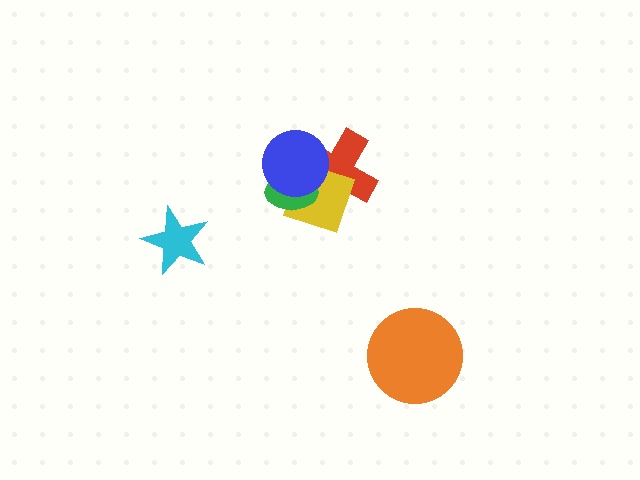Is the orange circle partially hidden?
No, no other shape covers it.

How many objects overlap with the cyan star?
0 objects overlap with the cyan star.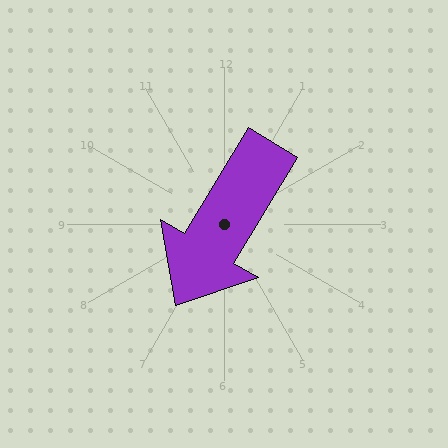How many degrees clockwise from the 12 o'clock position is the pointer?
Approximately 211 degrees.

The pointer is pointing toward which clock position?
Roughly 7 o'clock.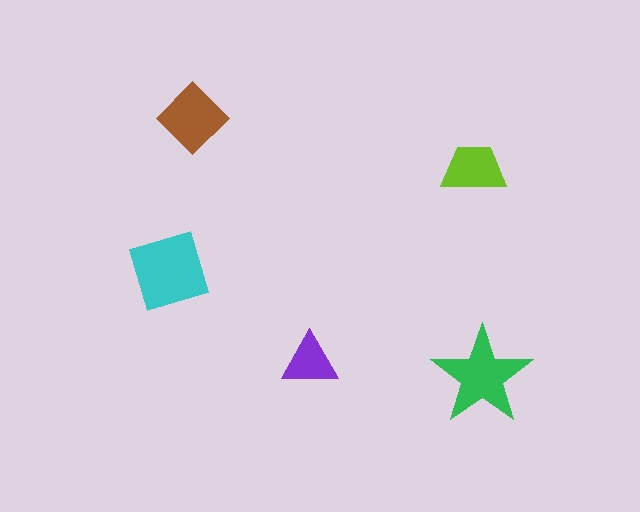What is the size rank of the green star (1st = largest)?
2nd.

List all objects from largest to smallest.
The cyan square, the green star, the brown diamond, the lime trapezoid, the purple triangle.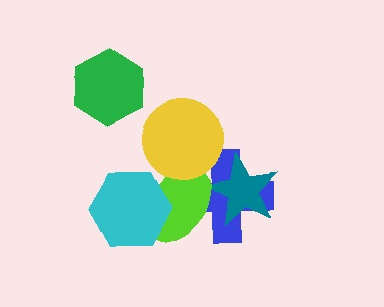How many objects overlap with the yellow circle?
2 objects overlap with the yellow circle.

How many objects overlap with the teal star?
2 objects overlap with the teal star.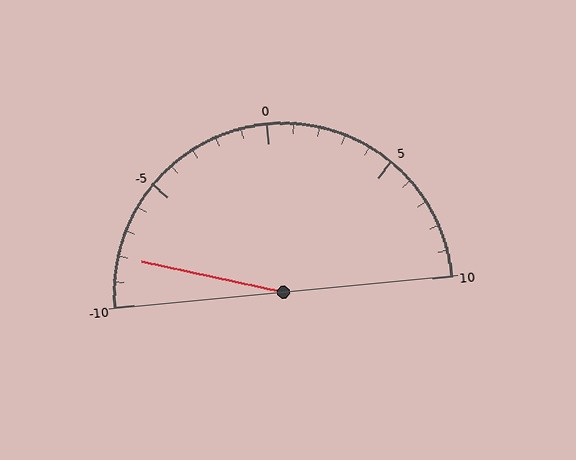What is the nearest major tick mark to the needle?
The nearest major tick mark is -10.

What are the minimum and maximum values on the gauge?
The gauge ranges from -10 to 10.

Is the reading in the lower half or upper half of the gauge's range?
The reading is in the lower half of the range (-10 to 10).